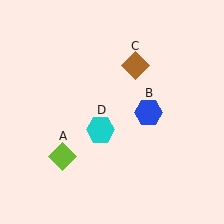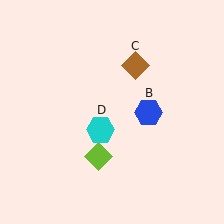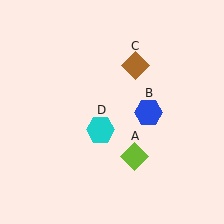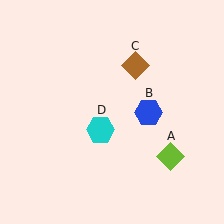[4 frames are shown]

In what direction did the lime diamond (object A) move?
The lime diamond (object A) moved right.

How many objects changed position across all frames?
1 object changed position: lime diamond (object A).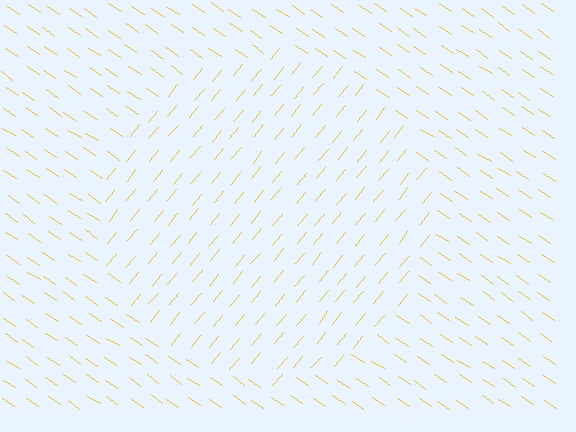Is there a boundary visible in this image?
Yes, there is a texture boundary formed by a change in line orientation.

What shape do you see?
I see a circle.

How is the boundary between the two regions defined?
The boundary is defined purely by a change in line orientation (approximately 85 degrees difference). All lines are the same color and thickness.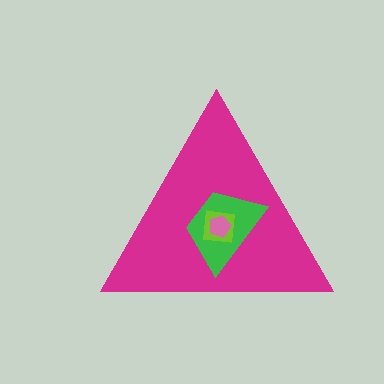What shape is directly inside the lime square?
The pink pentagon.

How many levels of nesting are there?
4.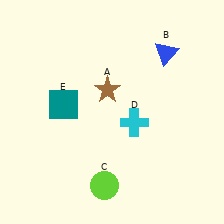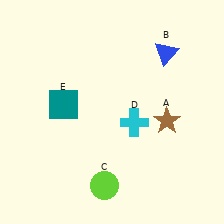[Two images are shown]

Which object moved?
The brown star (A) moved right.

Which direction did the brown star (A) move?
The brown star (A) moved right.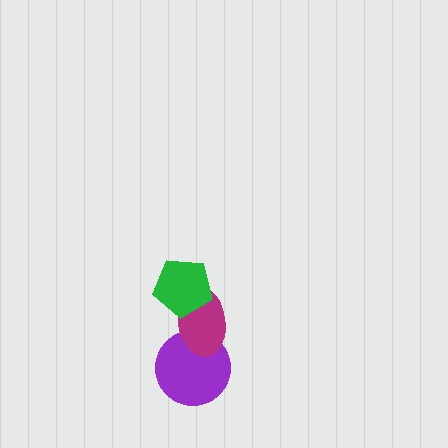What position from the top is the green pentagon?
The green pentagon is 1st from the top.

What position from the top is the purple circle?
The purple circle is 3rd from the top.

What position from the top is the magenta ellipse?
The magenta ellipse is 2nd from the top.